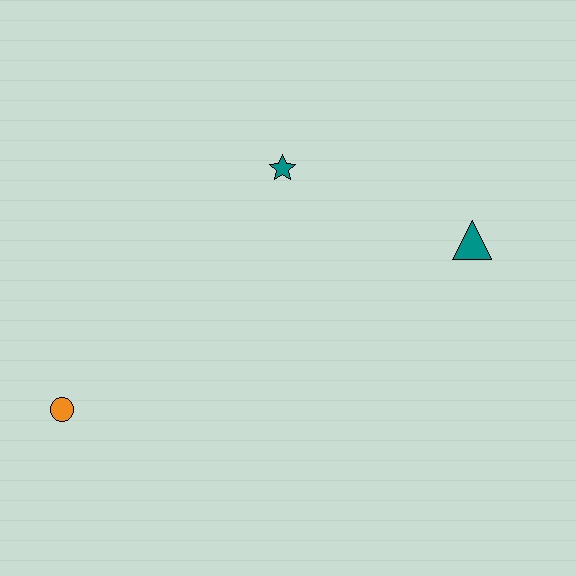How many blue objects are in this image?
There are no blue objects.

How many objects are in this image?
There are 3 objects.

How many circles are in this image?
There is 1 circle.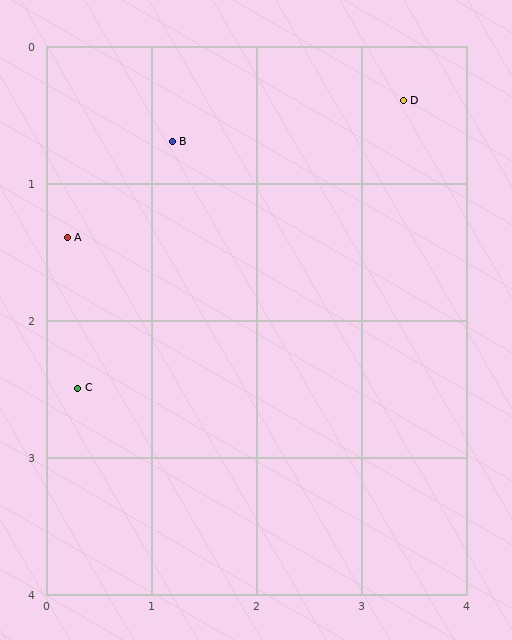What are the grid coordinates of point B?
Point B is at approximately (1.2, 0.7).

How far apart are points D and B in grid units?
Points D and B are about 2.2 grid units apart.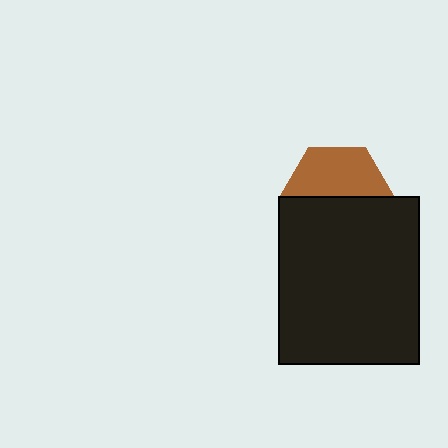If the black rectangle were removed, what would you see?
You would see the complete brown hexagon.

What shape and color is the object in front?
The object in front is a black rectangle.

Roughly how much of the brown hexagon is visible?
About half of it is visible (roughly 49%).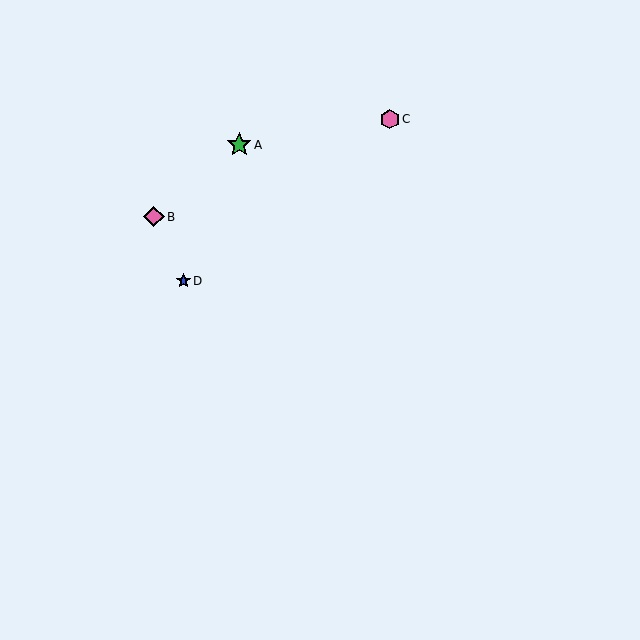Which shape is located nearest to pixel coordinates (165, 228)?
The pink diamond (labeled B) at (154, 217) is nearest to that location.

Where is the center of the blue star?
The center of the blue star is at (183, 281).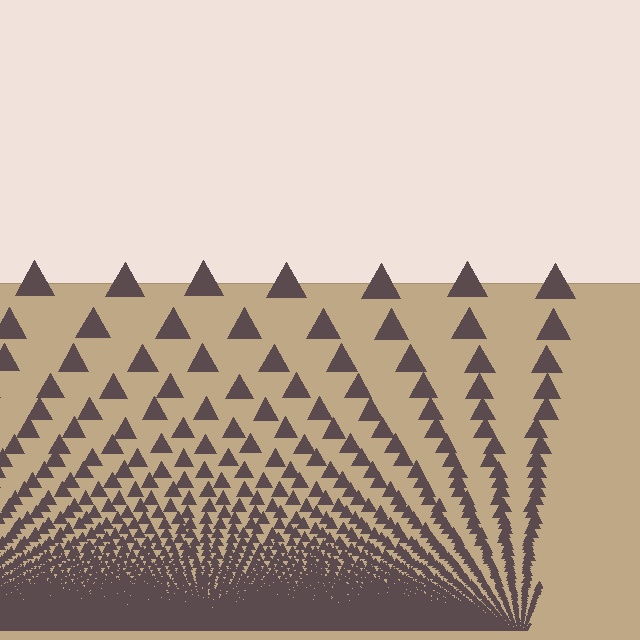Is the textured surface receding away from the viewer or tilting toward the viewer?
The surface appears to tilt toward the viewer. Texture elements get larger and sparser toward the top.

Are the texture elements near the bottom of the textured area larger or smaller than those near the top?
Smaller. The gradient is inverted — elements near the bottom are smaller and denser.